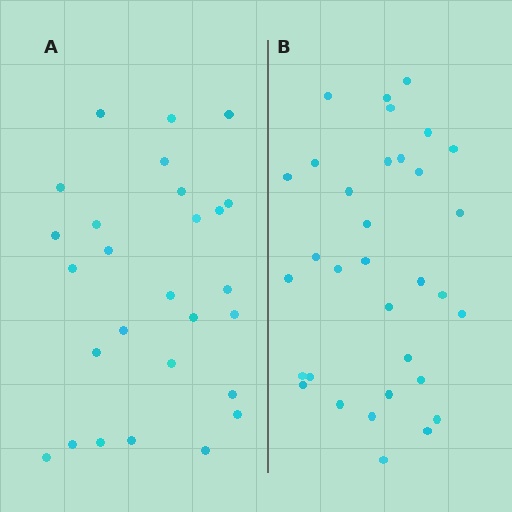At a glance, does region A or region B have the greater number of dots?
Region B (the right region) has more dots.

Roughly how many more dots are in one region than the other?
Region B has about 6 more dots than region A.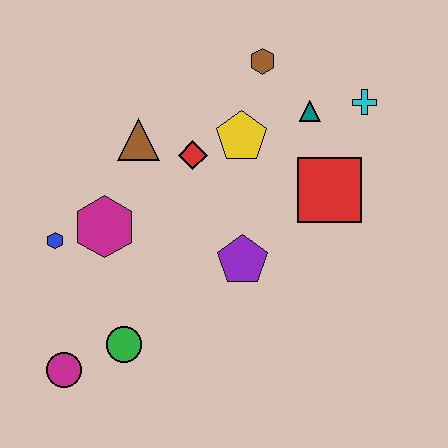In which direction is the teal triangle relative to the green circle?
The teal triangle is above the green circle.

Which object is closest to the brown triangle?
The red diamond is closest to the brown triangle.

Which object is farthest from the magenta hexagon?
The cyan cross is farthest from the magenta hexagon.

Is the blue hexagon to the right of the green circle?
No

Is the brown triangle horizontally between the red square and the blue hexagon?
Yes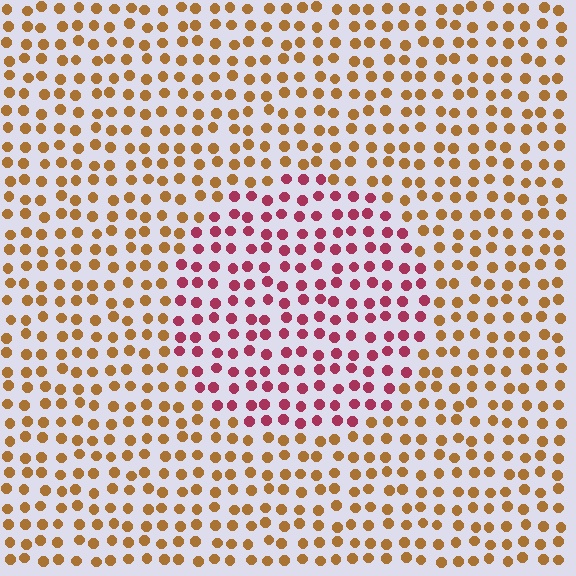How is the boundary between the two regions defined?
The boundary is defined purely by a slight shift in hue (about 52 degrees). Spacing, size, and orientation are identical on both sides.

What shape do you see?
I see a circle.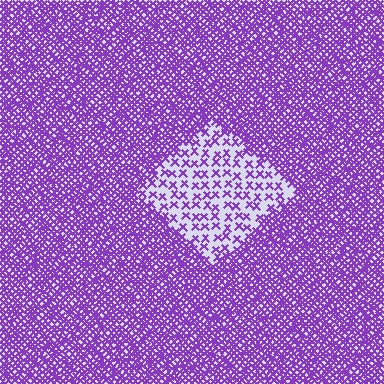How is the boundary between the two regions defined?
The boundary is defined by a change in element density (approximately 3.1x ratio). All elements are the same color, size, and shape.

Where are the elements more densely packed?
The elements are more densely packed outside the diamond boundary.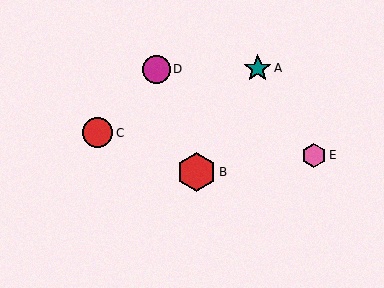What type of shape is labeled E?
Shape E is a pink hexagon.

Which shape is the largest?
The red hexagon (labeled B) is the largest.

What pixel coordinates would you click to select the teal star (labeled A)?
Click at (258, 68) to select the teal star A.